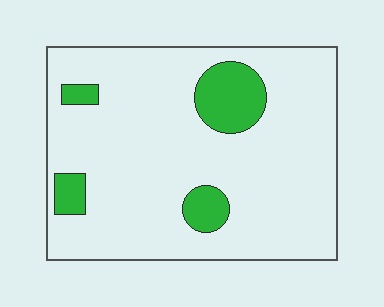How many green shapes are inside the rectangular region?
4.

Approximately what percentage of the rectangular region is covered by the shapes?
Approximately 15%.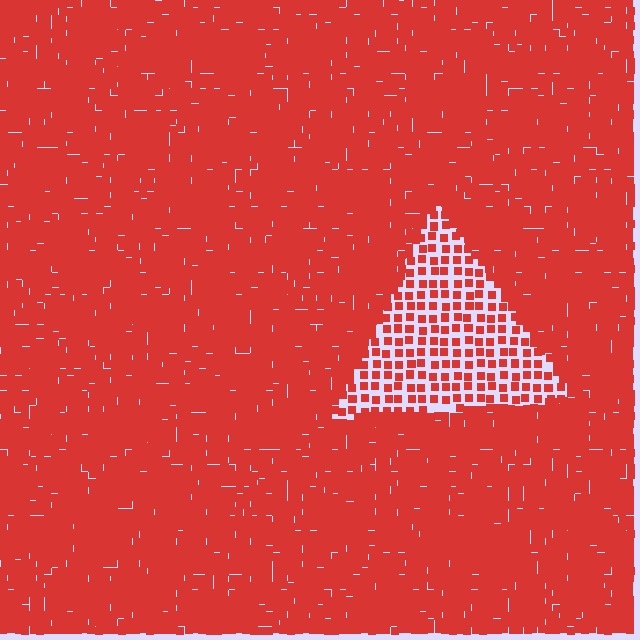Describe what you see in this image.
The image contains small red elements arranged at two different densities. A triangle-shaped region is visible where the elements are less densely packed than the surrounding area.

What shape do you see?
I see a triangle.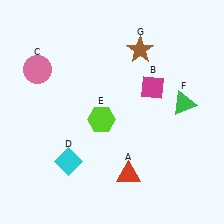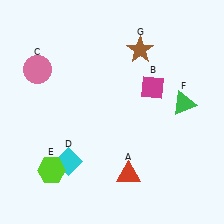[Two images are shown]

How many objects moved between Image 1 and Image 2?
1 object moved between the two images.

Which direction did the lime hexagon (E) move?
The lime hexagon (E) moved down.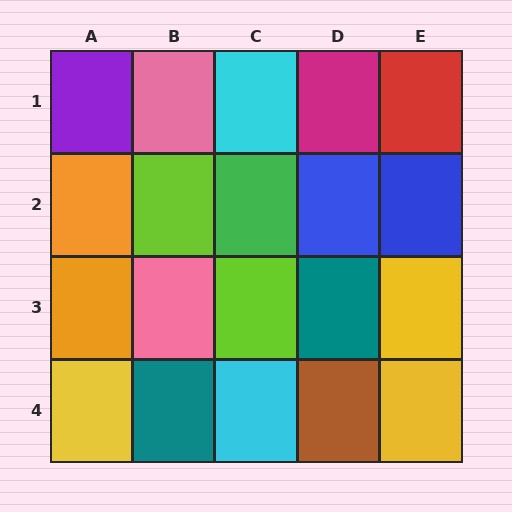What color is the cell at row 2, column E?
Blue.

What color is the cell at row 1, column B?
Pink.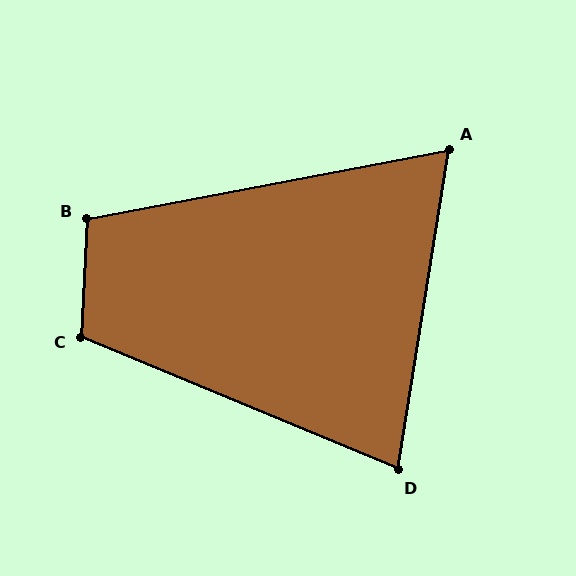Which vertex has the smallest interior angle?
A, at approximately 70 degrees.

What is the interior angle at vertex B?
Approximately 104 degrees (obtuse).